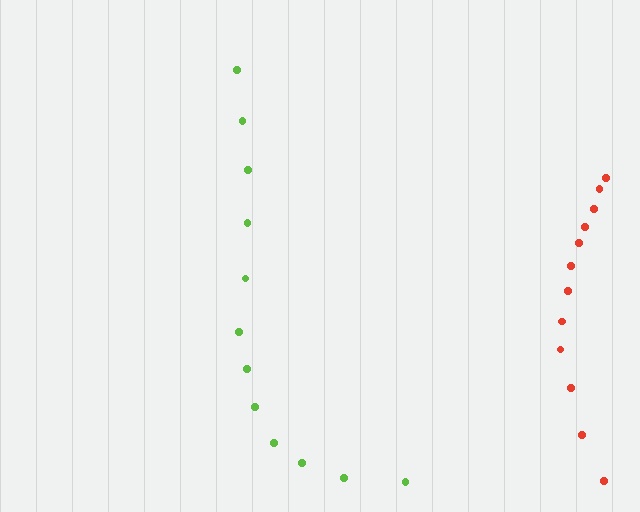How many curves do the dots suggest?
There are 2 distinct paths.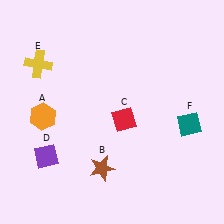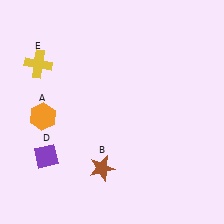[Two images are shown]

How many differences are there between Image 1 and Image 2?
There are 2 differences between the two images.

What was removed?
The red diamond (C), the teal diamond (F) were removed in Image 2.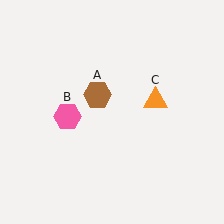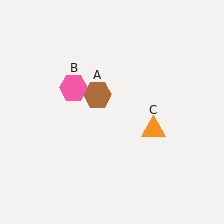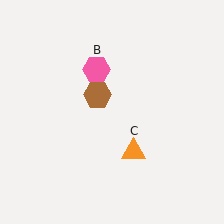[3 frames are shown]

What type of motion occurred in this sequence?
The pink hexagon (object B), orange triangle (object C) rotated clockwise around the center of the scene.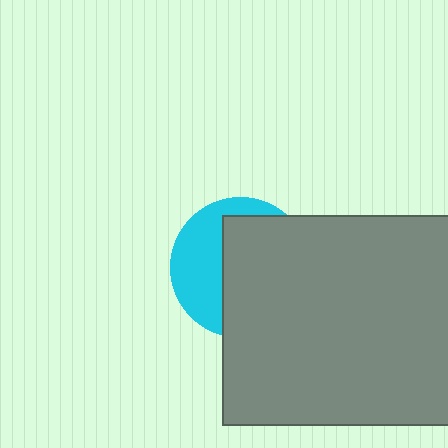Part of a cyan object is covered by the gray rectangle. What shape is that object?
It is a circle.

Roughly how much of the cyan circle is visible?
A small part of it is visible (roughly 39%).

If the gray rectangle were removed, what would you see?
You would see the complete cyan circle.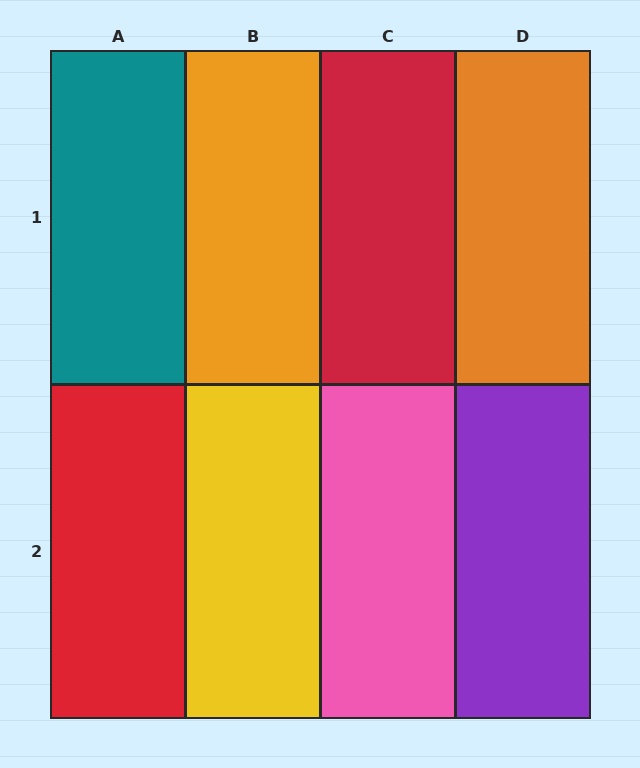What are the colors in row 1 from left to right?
Teal, orange, red, orange.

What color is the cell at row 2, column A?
Red.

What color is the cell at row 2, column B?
Yellow.